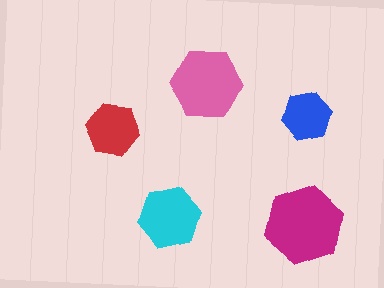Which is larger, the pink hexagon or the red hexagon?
The pink one.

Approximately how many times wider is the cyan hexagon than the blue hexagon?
About 1.5 times wider.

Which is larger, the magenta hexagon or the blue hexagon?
The magenta one.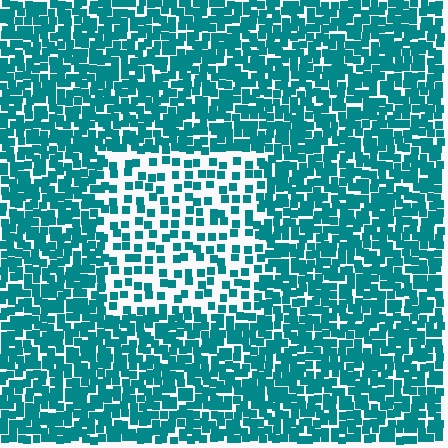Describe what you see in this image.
The image contains small teal elements arranged at two different densities. A rectangle-shaped region is visible where the elements are less densely packed than the surrounding area.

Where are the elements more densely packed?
The elements are more densely packed outside the rectangle boundary.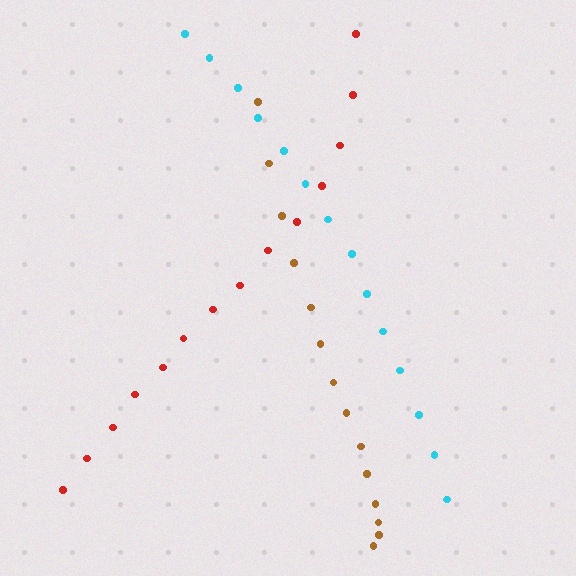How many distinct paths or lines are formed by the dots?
There are 3 distinct paths.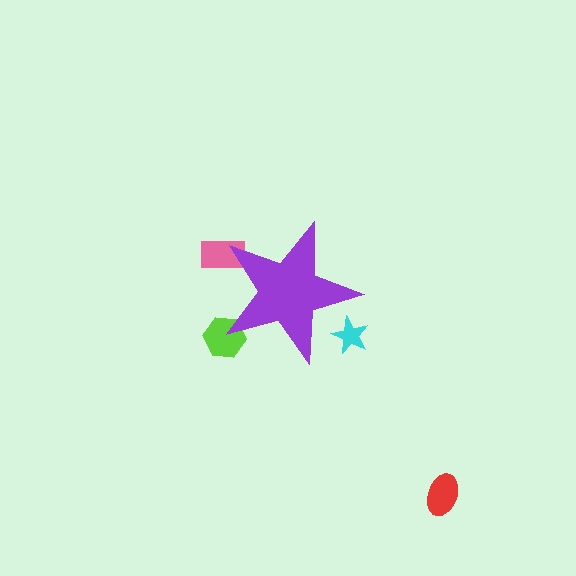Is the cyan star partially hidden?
Yes, the cyan star is partially hidden behind the purple star.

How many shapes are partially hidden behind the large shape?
3 shapes are partially hidden.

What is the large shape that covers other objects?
A purple star.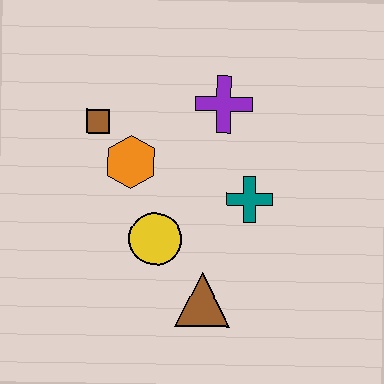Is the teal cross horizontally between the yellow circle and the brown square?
No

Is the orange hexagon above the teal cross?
Yes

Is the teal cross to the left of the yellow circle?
No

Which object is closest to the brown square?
The orange hexagon is closest to the brown square.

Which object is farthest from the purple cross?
The brown triangle is farthest from the purple cross.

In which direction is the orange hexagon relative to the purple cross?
The orange hexagon is to the left of the purple cross.